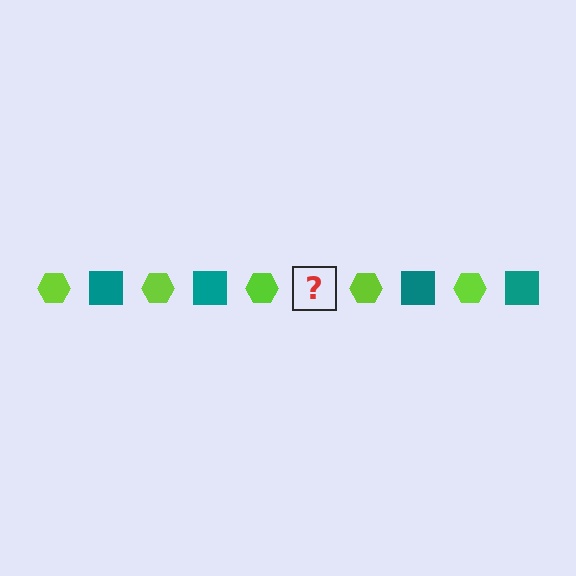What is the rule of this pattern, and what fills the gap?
The rule is that the pattern alternates between lime hexagon and teal square. The gap should be filled with a teal square.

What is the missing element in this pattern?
The missing element is a teal square.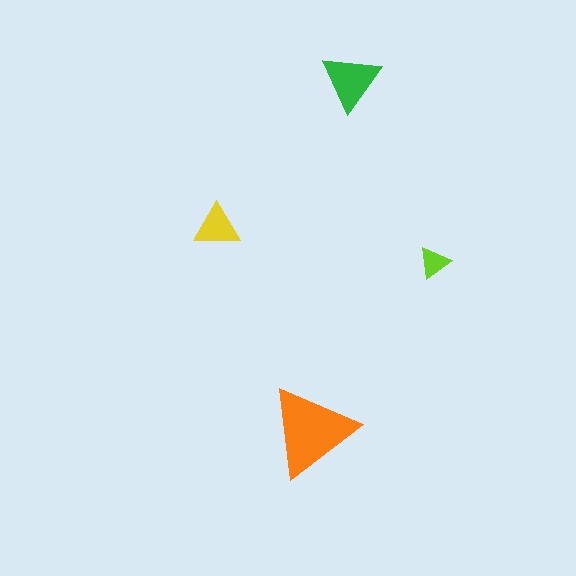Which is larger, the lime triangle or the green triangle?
The green one.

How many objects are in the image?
There are 4 objects in the image.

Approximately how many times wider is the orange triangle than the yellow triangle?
About 2 times wider.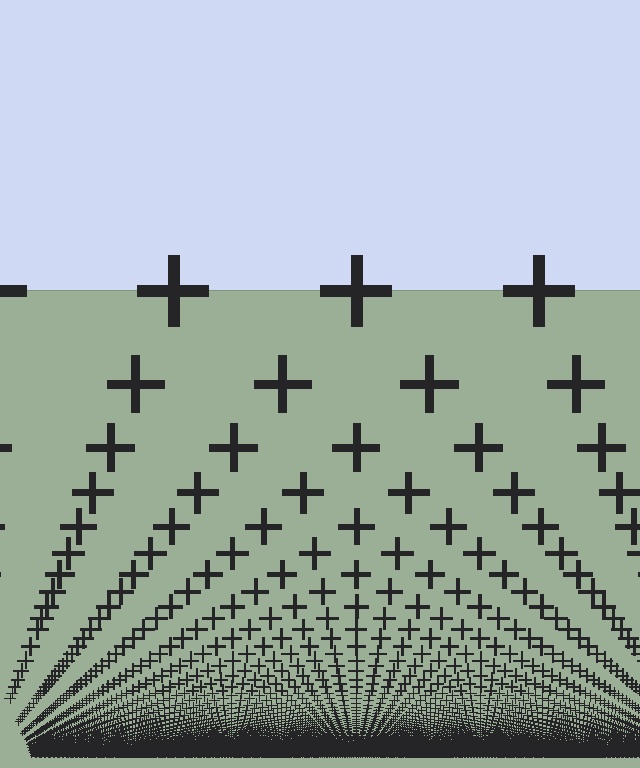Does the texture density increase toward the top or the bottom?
Density increases toward the bottom.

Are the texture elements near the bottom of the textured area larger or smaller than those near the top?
Smaller. The gradient is inverted — elements near the bottom are smaller and denser.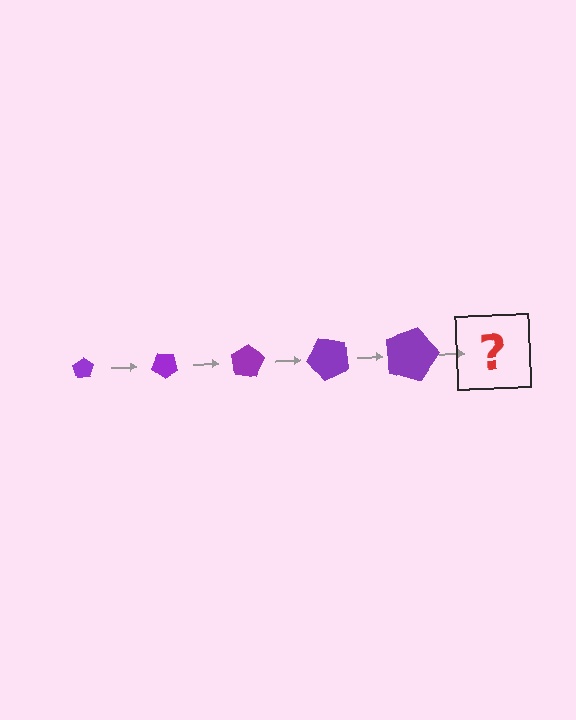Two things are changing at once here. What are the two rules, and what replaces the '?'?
The two rules are that the pentagon grows larger each step and it rotates 40 degrees each step. The '?' should be a pentagon, larger than the previous one and rotated 200 degrees from the start.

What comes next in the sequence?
The next element should be a pentagon, larger than the previous one and rotated 200 degrees from the start.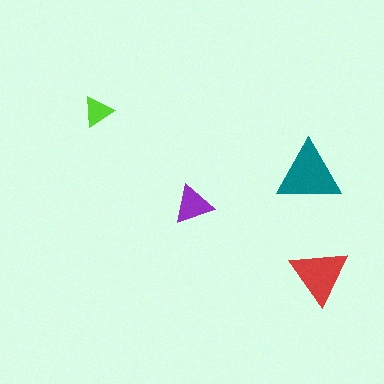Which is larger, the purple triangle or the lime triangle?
The purple one.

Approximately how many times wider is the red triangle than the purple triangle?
About 1.5 times wider.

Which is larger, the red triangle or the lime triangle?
The red one.